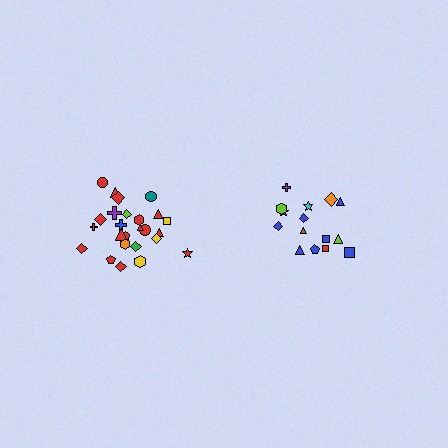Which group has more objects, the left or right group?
The left group.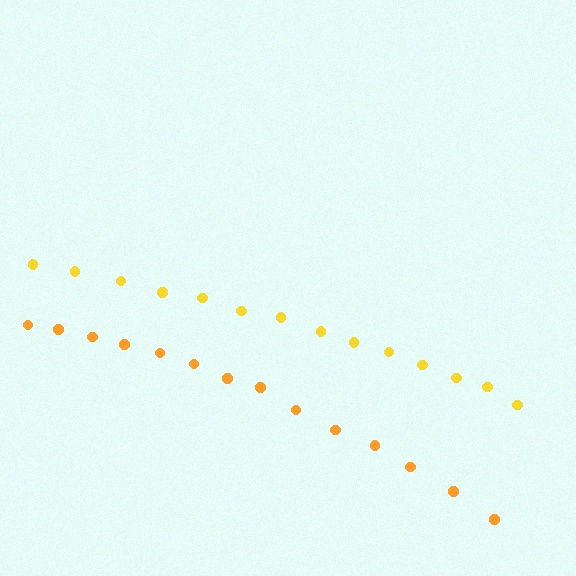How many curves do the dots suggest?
There are 2 distinct paths.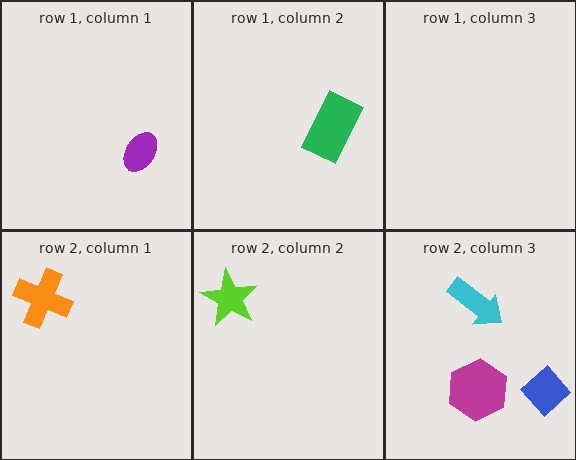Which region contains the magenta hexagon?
The row 2, column 3 region.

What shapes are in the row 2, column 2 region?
The lime star.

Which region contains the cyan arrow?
The row 2, column 3 region.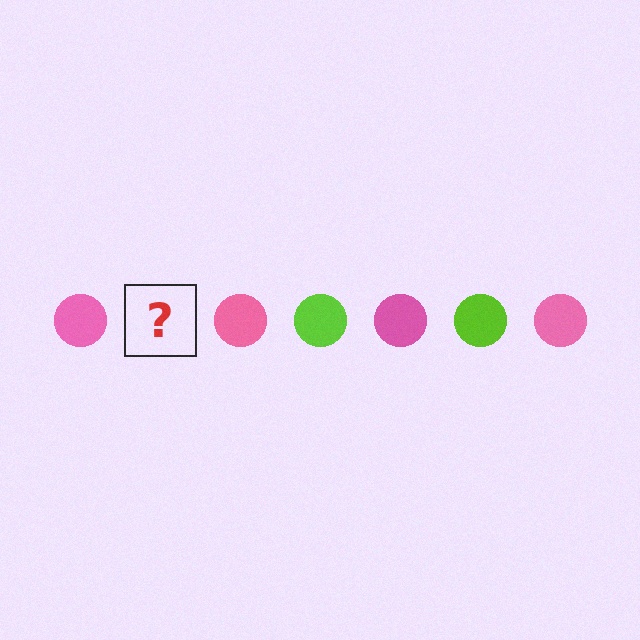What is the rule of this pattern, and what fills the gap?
The rule is that the pattern cycles through pink, lime circles. The gap should be filled with a lime circle.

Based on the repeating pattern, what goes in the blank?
The blank should be a lime circle.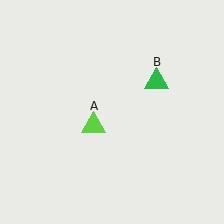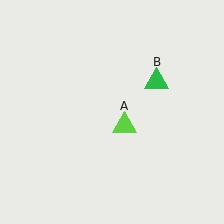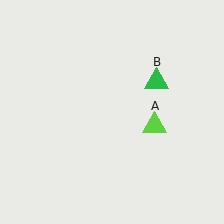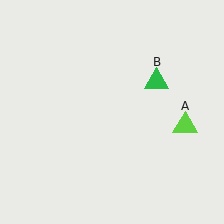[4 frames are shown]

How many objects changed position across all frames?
1 object changed position: lime triangle (object A).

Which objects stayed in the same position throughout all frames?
Green triangle (object B) remained stationary.